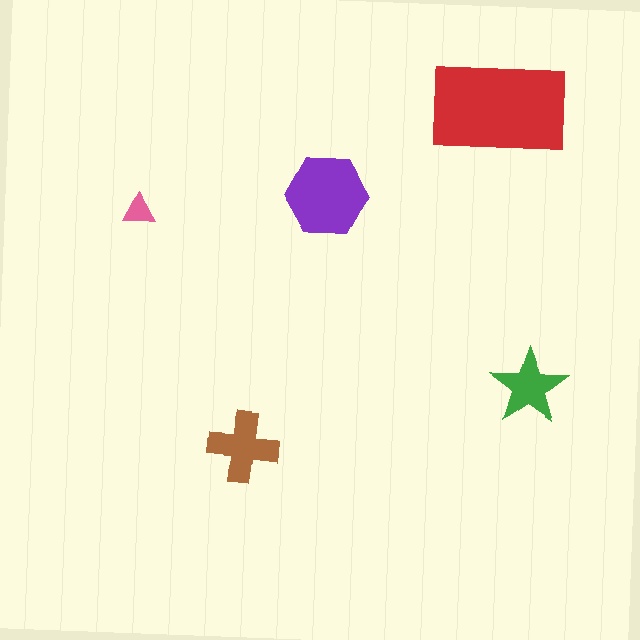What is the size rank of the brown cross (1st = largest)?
3rd.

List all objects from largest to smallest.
The red rectangle, the purple hexagon, the brown cross, the green star, the pink triangle.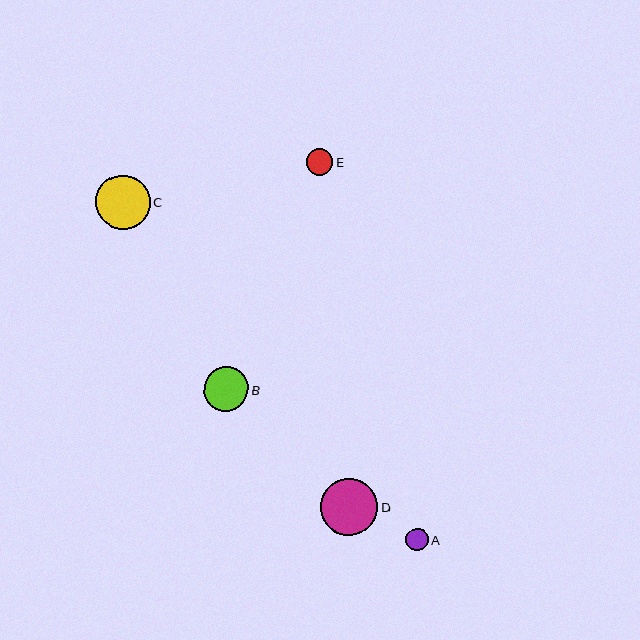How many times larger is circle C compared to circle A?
Circle C is approximately 2.4 times the size of circle A.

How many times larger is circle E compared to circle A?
Circle E is approximately 1.2 times the size of circle A.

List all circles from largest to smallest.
From largest to smallest: D, C, B, E, A.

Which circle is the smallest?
Circle A is the smallest with a size of approximately 22 pixels.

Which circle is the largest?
Circle D is the largest with a size of approximately 58 pixels.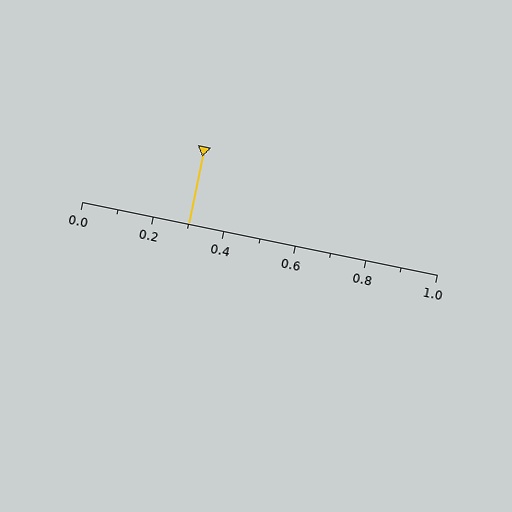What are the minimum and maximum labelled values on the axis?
The axis runs from 0.0 to 1.0.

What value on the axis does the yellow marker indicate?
The marker indicates approximately 0.3.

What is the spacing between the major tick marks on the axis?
The major ticks are spaced 0.2 apart.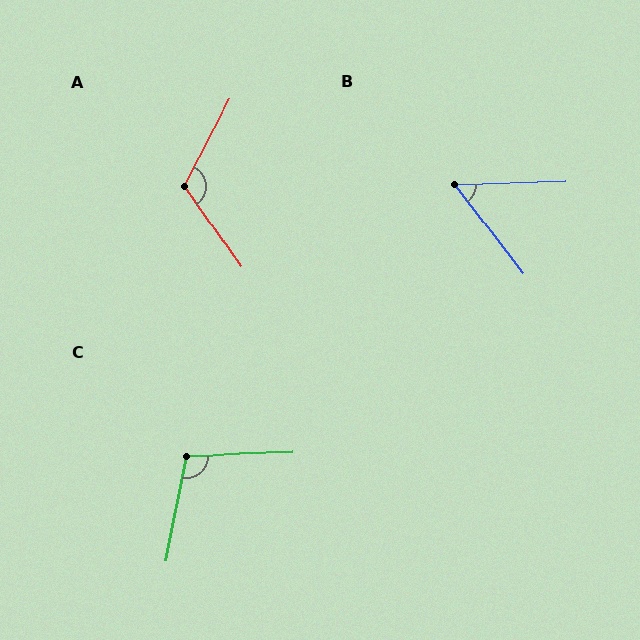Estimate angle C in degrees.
Approximately 103 degrees.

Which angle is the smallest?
B, at approximately 55 degrees.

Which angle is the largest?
A, at approximately 117 degrees.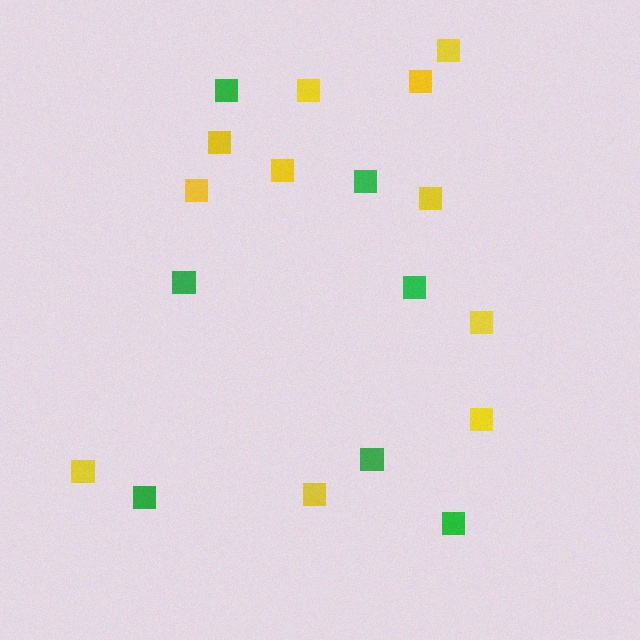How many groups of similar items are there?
There are 2 groups: one group of green squares (7) and one group of yellow squares (11).